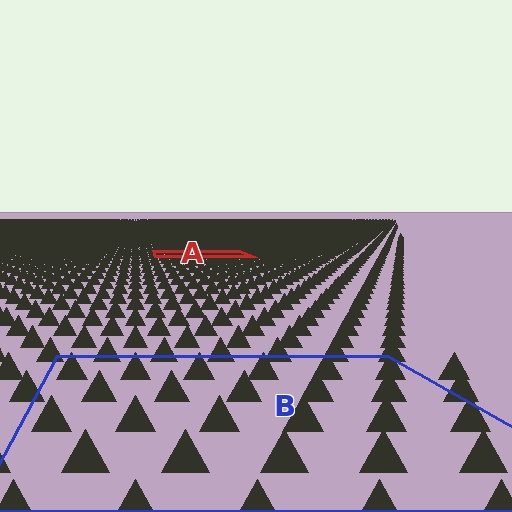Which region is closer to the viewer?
Region B is closer. The texture elements there are larger and more spread out.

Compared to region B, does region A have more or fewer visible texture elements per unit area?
Region A has more texture elements per unit area — they are packed more densely because it is farther away.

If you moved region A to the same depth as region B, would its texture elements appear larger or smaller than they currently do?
They would appear larger. At a closer depth, the same texture elements are projected at a bigger on-screen size.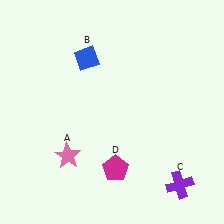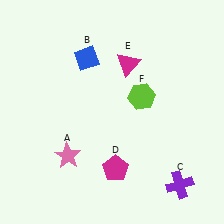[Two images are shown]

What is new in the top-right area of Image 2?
A magenta triangle (E) was added in the top-right area of Image 2.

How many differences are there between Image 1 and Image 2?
There are 2 differences between the two images.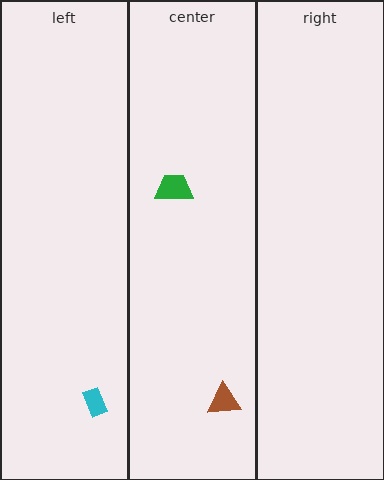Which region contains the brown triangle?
The center region.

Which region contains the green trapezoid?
The center region.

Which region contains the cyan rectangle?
The left region.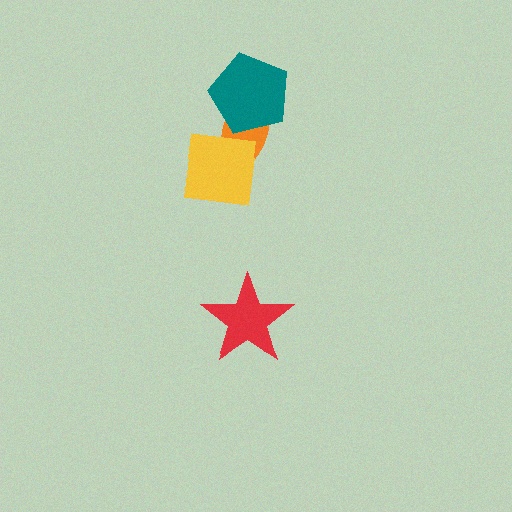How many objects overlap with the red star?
0 objects overlap with the red star.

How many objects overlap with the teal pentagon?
1 object overlaps with the teal pentagon.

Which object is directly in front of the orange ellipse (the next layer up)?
The teal pentagon is directly in front of the orange ellipse.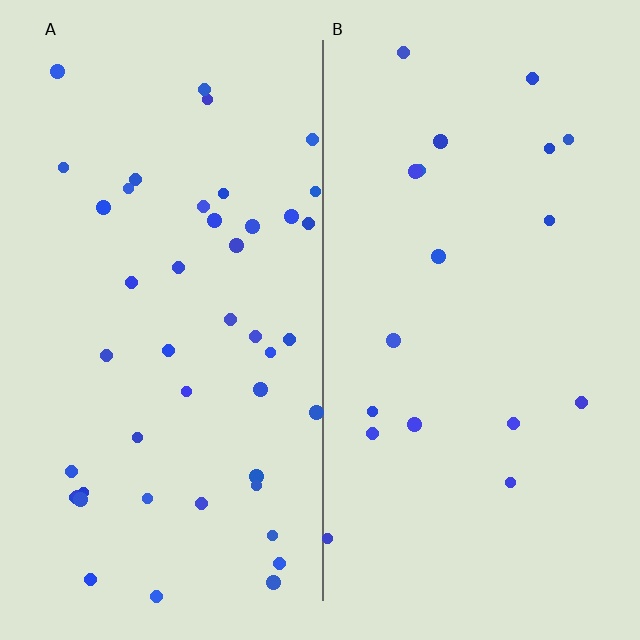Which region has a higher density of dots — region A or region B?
A (the left).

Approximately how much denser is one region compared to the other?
Approximately 2.4× — region A over region B.